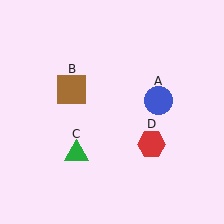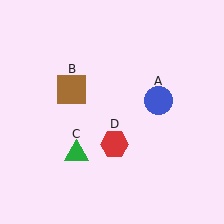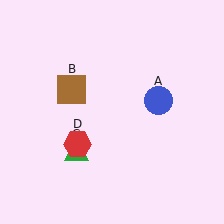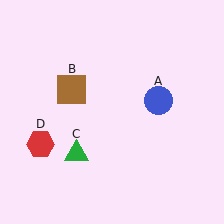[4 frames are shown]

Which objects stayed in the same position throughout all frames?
Blue circle (object A) and brown square (object B) and green triangle (object C) remained stationary.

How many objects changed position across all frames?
1 object changed position: red hexagon (object D).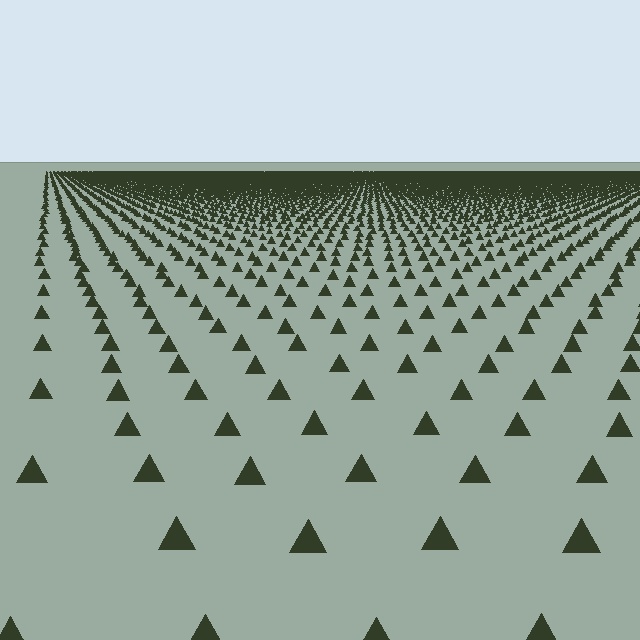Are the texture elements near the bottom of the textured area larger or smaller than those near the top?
Larger. Near the bottom, elements are closer to the viewer and appear at a bigger on-screen size.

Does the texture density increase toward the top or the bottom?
Density increases toward the top.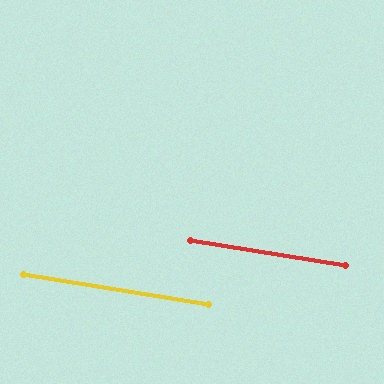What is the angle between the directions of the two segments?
Approximately 0 degrees.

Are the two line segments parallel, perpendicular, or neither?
Parallel — their directions differ by only 0.2°.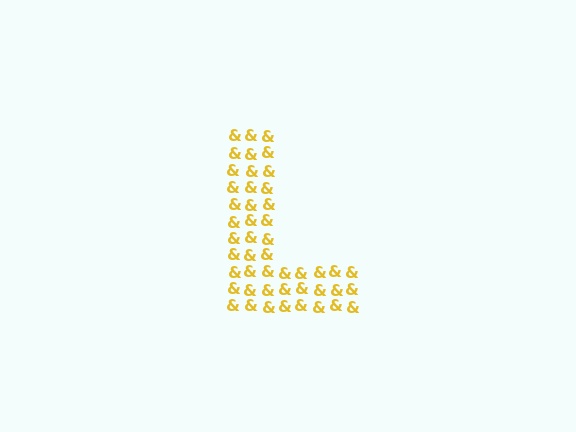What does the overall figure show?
The overall figure shows the letter L.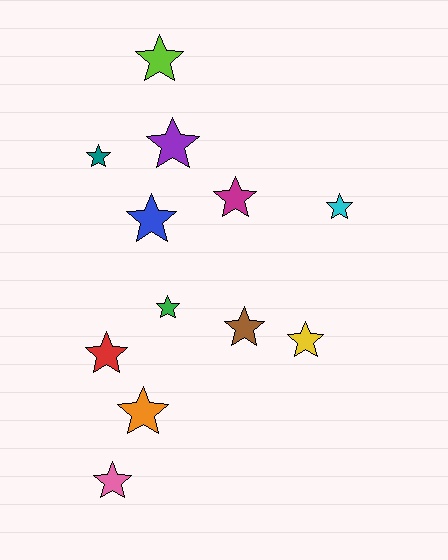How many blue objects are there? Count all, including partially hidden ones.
There is 1 blue object.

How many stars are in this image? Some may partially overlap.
There are 12 stars.